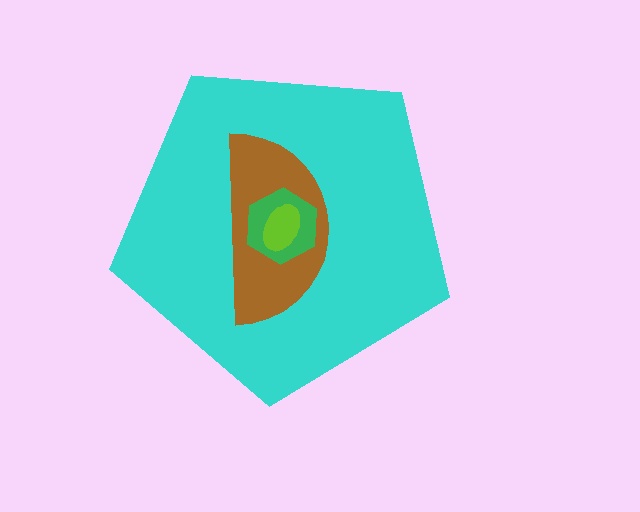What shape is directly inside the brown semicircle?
The green hexagon.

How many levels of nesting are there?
4.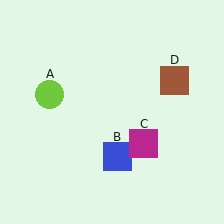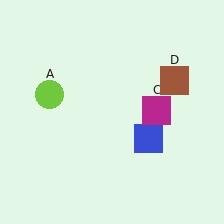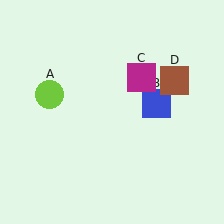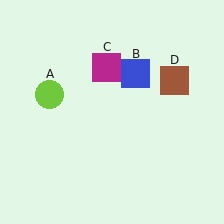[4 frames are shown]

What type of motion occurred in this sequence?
The blue square (object B), magenta square (object C) rotated counterclockwise around the center of the scene.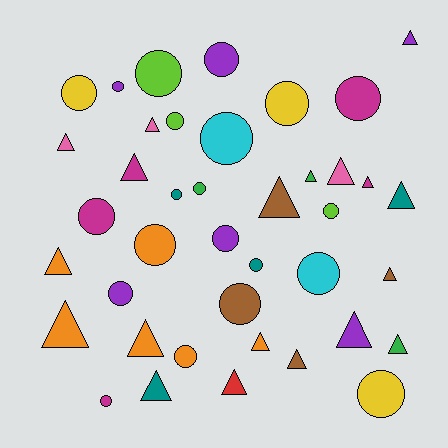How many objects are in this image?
There are 40 objects.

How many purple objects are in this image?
There are 6 purple objects.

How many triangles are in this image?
There are 19 triangles.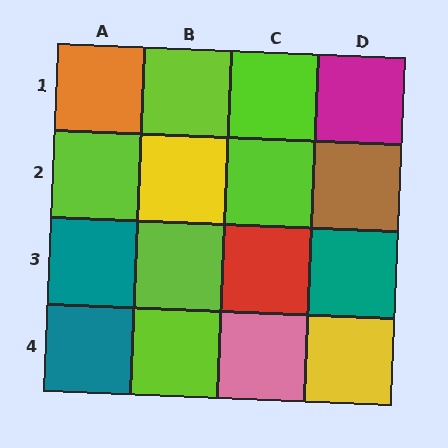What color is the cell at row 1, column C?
Lime.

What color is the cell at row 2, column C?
Lime.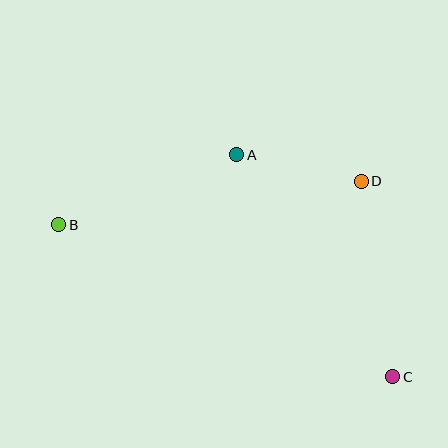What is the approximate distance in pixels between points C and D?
The distance between C and D is approximately 198 pixels.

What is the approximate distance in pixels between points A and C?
The distance between A and C is approximately 271 pixels.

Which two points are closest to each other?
Points A and D are closest to each other.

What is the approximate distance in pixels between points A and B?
The distance between A and B is approximately 191 pixels.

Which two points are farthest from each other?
Points B and C are farthest from each other.